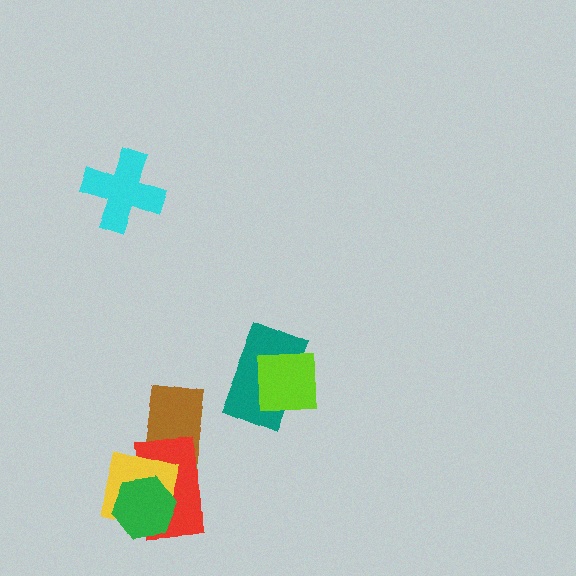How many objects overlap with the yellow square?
3 objects overlap with the yellow square.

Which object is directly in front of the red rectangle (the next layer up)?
The yellow square is directly in front of the red rectangle.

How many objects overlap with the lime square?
1 object overlaps with the lime square.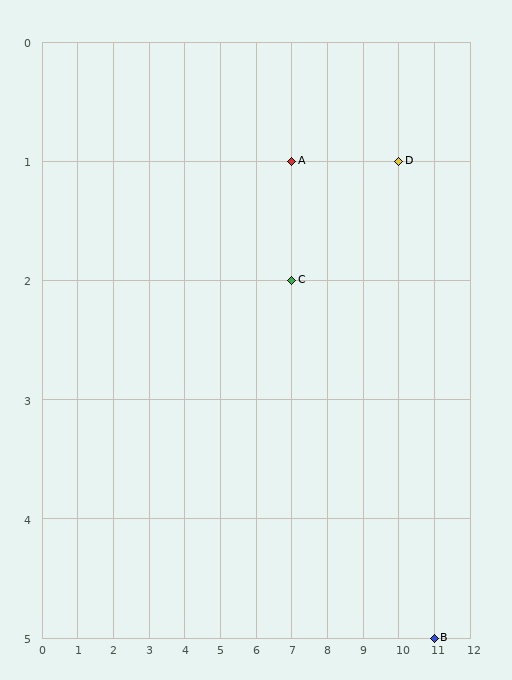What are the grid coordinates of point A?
Point A is at grid coordinates (7, 1).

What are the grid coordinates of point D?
Point D is at grid coordinates (10, 1).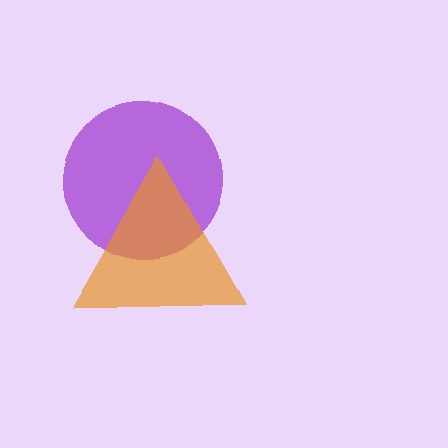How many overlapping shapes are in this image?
There are 2 overlapping shapes in the image.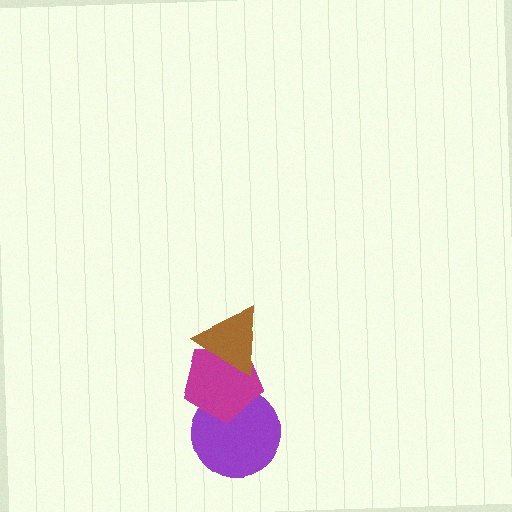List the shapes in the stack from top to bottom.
From top to bottom: the brown triangle, the magenta pentagon, the purple circle.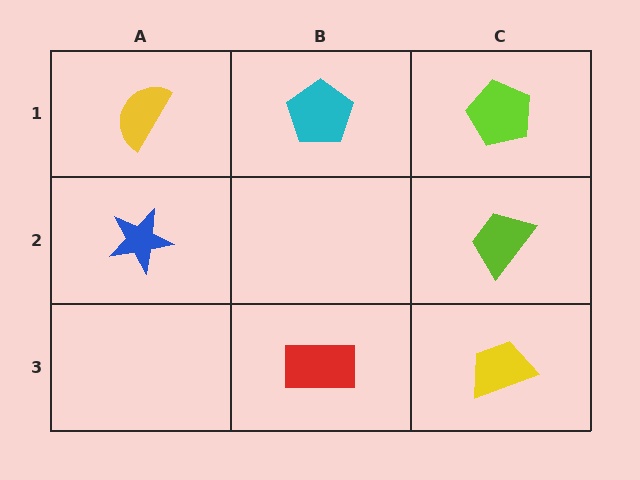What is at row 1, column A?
A yellow semicircle.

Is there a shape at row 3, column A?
No, that cell is empty.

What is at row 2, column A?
A blue star.